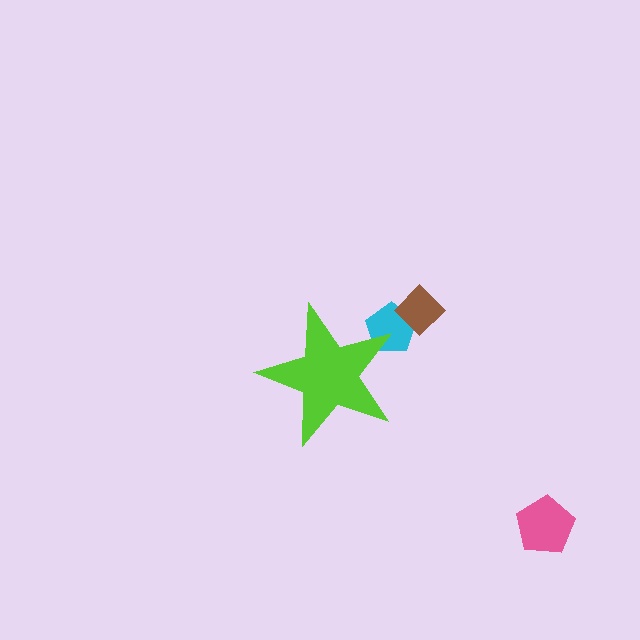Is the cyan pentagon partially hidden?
Yes, the cyan pentagon is partially hidden behind the lime star.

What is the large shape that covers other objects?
A lime star.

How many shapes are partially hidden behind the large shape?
1 shape is partially hidden.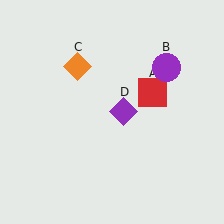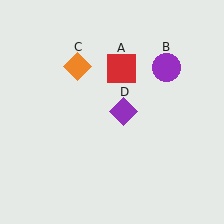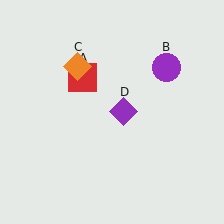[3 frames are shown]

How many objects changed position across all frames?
1 object changed position: red square (object A).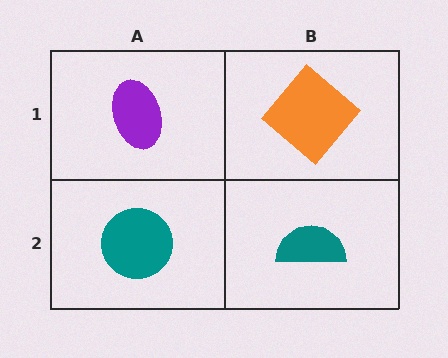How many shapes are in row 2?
2 shapes.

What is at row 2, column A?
A teal circle.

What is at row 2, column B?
A teal semicircle.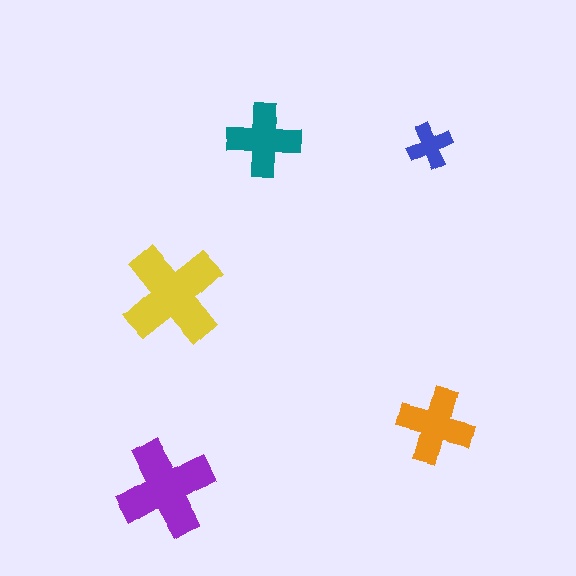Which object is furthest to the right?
The orange cross is rightmost.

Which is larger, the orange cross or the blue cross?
The orange one.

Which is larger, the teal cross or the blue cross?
The teal one.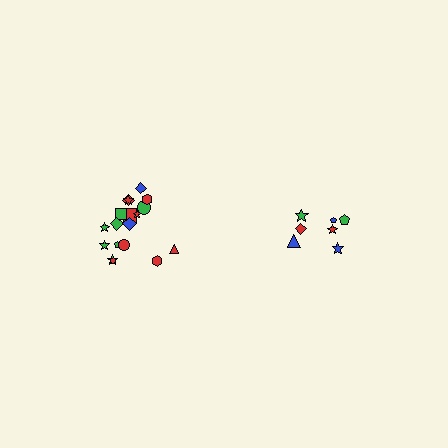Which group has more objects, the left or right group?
The left group.